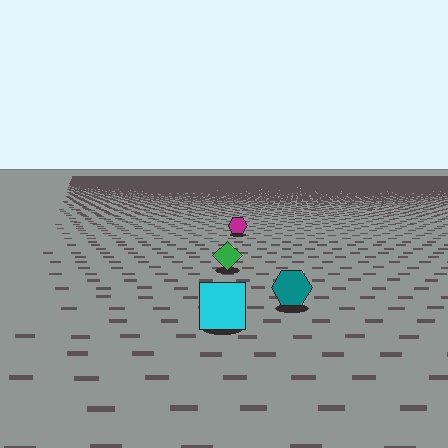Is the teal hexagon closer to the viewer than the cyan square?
No. The cyan square is closer — you can tell from the texture gradient: the ground texture is coarser near it.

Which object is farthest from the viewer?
The magenta hexagon is farthest from the viewer. It appears smaller and the ground texture around it is denser.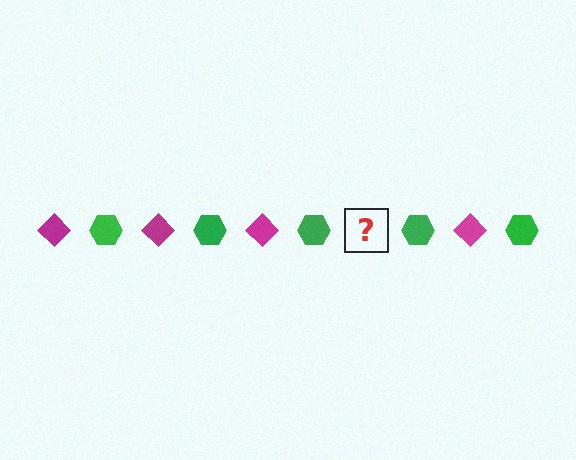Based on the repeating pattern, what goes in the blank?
The blank should be a magenta diamond.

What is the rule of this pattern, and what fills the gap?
The rule is that the pattern alternates between magenta diamond and green hexagon. The gap should be filled with a magenta diamond.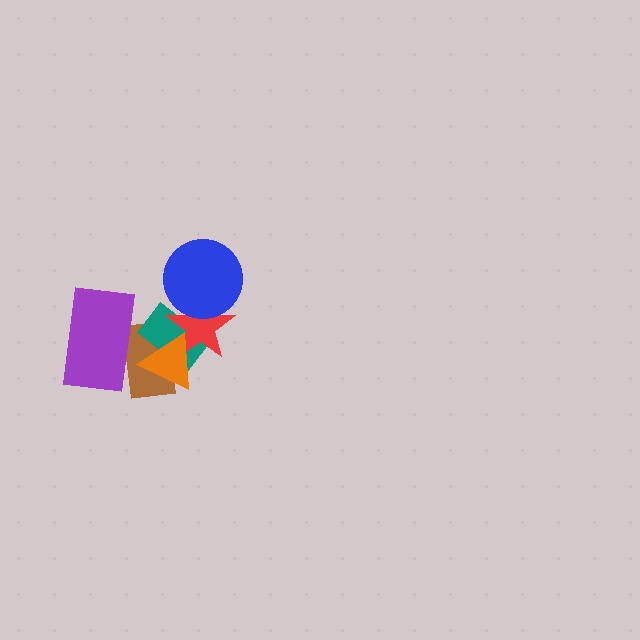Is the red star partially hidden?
Yes, it is partially covered by another shape.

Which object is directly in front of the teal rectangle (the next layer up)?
The red star is directly in front of the teal rectangle.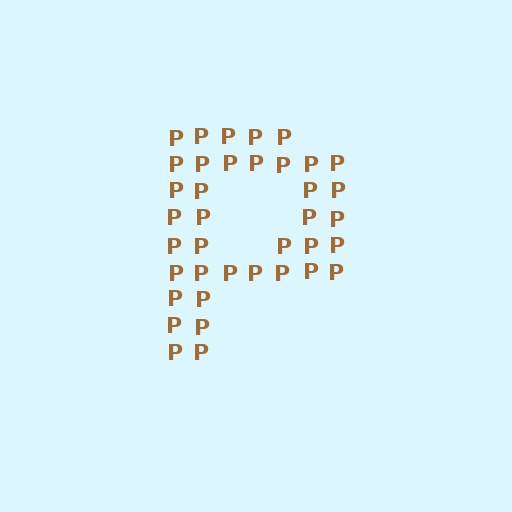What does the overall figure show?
The overall figure shows the letter P.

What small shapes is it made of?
It is made of small letter P's.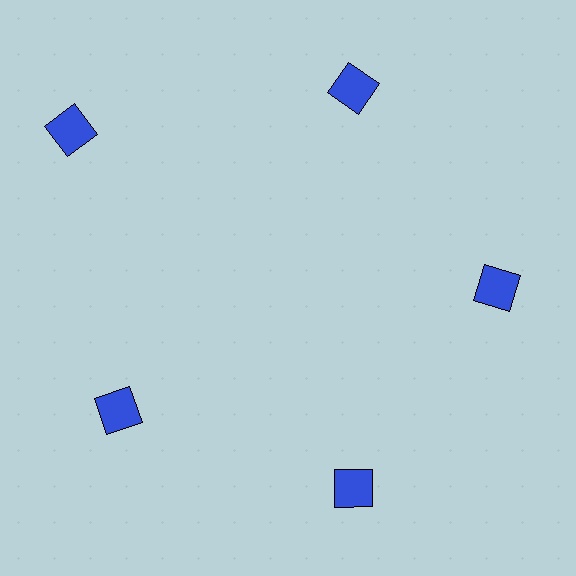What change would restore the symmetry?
The symmetry would be restored by moving it inward, back onto the ring so that all 5 squares sit at equal angles and equal distance from the center.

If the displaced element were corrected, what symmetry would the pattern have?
It would have 5-fold rotational symmetry — the pattern would map onto itself every 72 degrees.